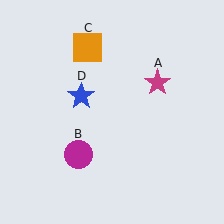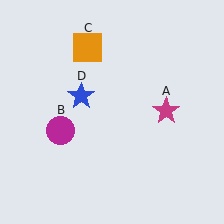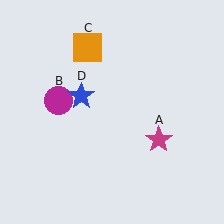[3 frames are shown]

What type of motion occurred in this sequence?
The magenta star (object A), magenta circle (object B) rotated clockwise around the center of the scene.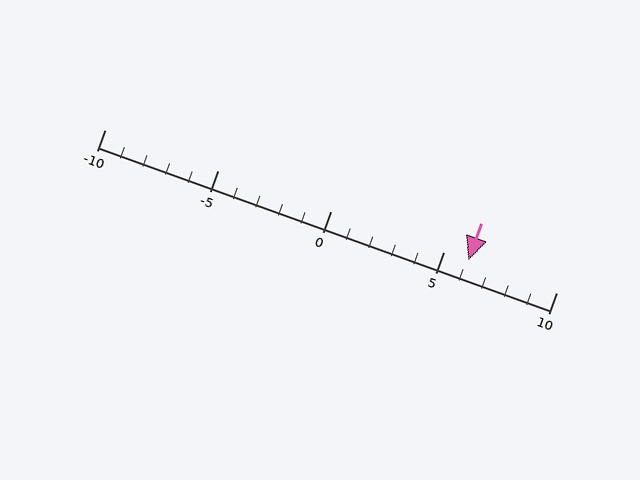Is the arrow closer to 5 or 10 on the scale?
The arrow is closer to 5.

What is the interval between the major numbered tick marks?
The major tick marks are spaced 5 units apart.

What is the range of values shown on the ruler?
The ruler shows values from -10 to 10.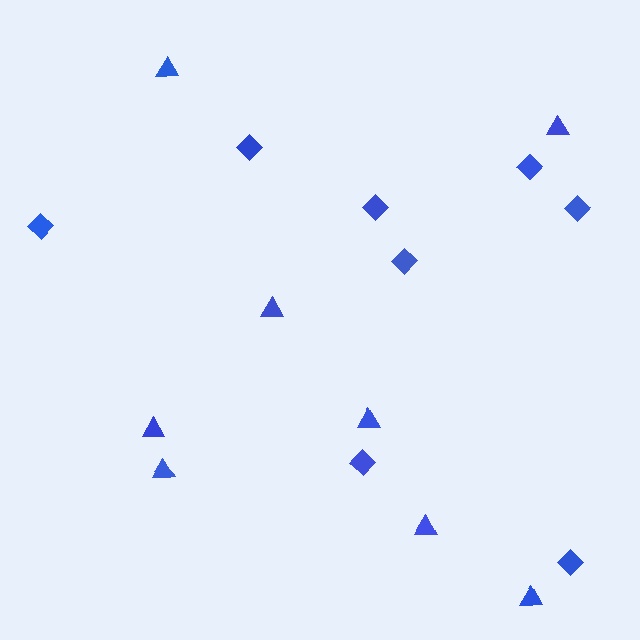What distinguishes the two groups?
There are 2 groups: one group of triangles (8) and one group of diamonds (8).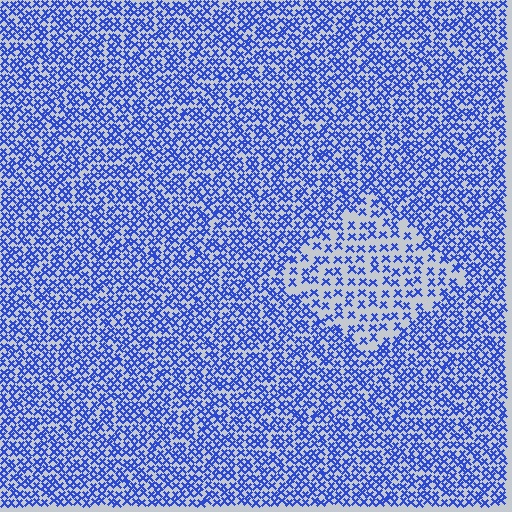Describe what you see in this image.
The image contains small blue elements arranged at two different densities. A diamond-shaped region is visible where the elements are less densely packed than the surrounding area.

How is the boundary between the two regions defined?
The boundary is defined by a change in element density (approximately 2.0x ratio). All elements are the same color, size, and shape.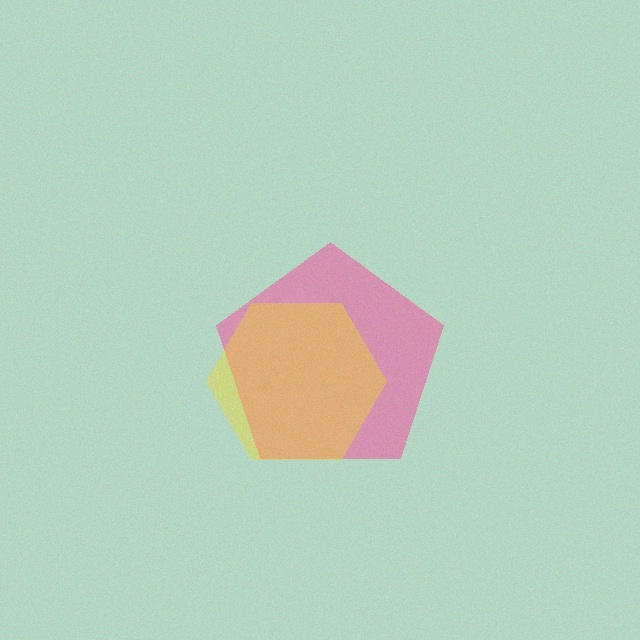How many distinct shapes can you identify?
There are 2 distinct shapes: a pink pentagon, a yellow hexagon.